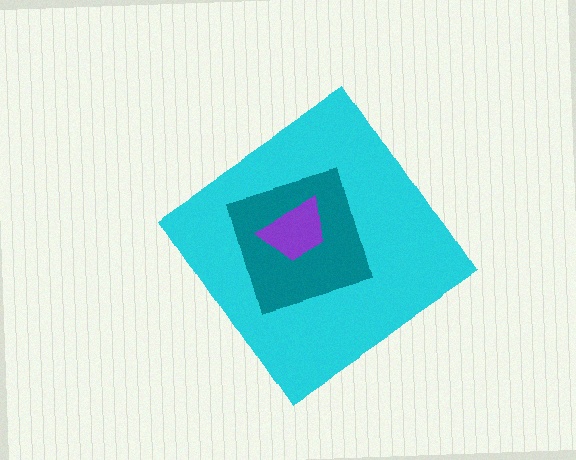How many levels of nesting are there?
3.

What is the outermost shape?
The cyan diamond.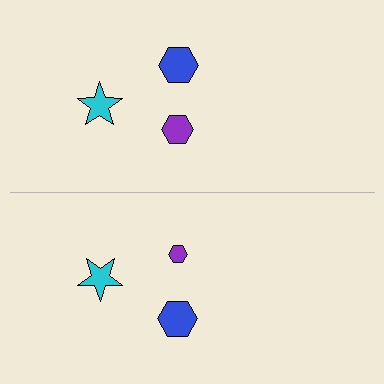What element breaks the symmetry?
The purple hexagon on the bottom side has a different size than its mirror counterpart.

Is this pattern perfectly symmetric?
No, the pattern is not perfectly symmetric. The purple hexagon on the bottom side has a different size than its mirror counterpart.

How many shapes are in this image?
There are 6 shapes in this image.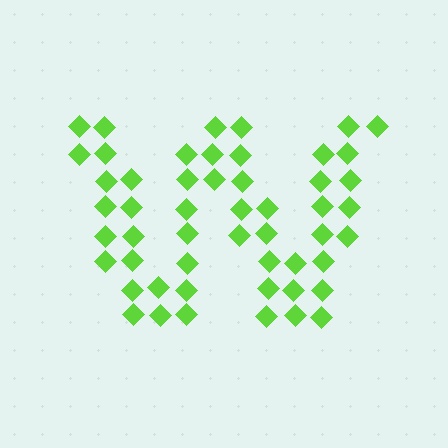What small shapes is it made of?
It is made of small diamonds.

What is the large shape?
The large shape is the letter W.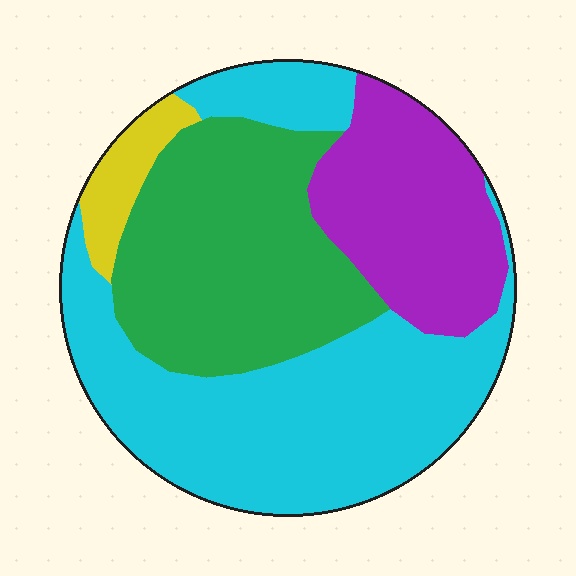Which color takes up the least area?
Yellow, at roughly 5%.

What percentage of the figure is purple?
Purple takes up less than a quarter of the figure.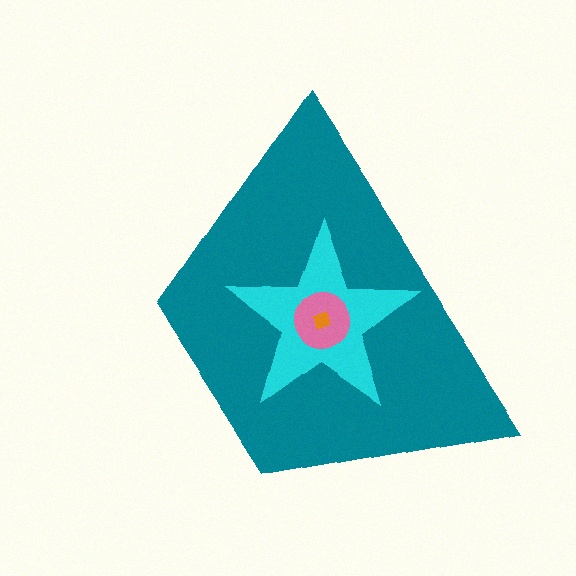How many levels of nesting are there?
4.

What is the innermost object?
The orange square.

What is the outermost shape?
The teal trapezoid.